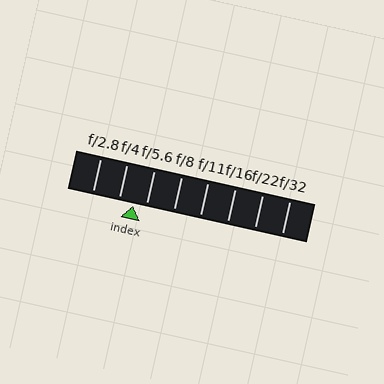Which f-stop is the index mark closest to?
The index mark is closest to f/5.6.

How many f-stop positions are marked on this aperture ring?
There are 8 f-stop positions marked.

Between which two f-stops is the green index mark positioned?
The index mark is between f/4 and f/5.6.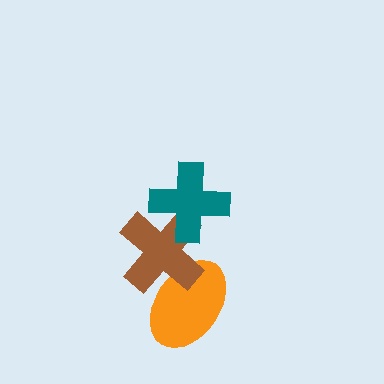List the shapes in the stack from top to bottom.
From top to bottom: the teal cross, the brown cross, the orange ellipse.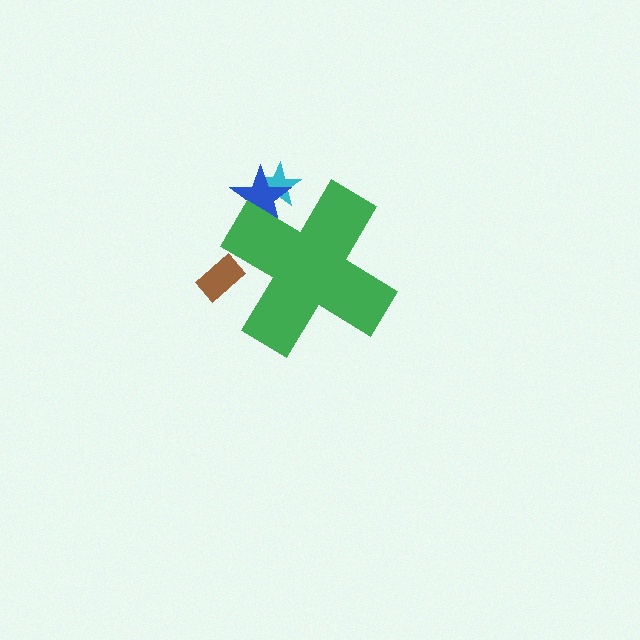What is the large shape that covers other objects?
A green cross.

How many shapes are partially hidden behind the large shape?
3 shapes are partially hidden.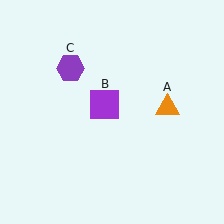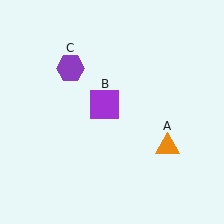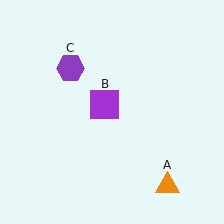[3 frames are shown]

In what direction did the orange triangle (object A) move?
The orange triangle (object A) moved down.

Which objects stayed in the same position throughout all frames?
Purple square (object B) and purple hexagon (object C) remained stationary.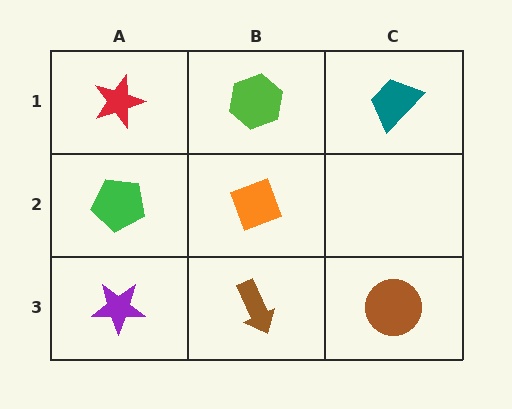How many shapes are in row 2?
2 shapes.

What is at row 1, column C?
A teal trapezoid.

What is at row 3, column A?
A purple star.